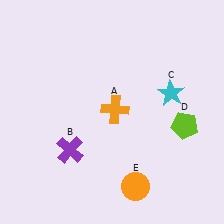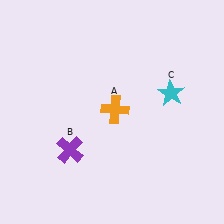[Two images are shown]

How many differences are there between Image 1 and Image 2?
There are 2 differences between the two images.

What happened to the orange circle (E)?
The orange circle (E) was removed in Image 2. It was in the bottom-right area of Image 1.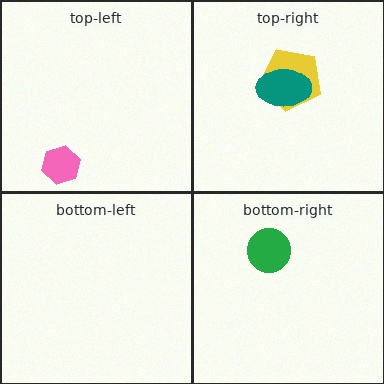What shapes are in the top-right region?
The yellow pentagon, the teal ellipse.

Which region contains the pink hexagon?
The top-left region.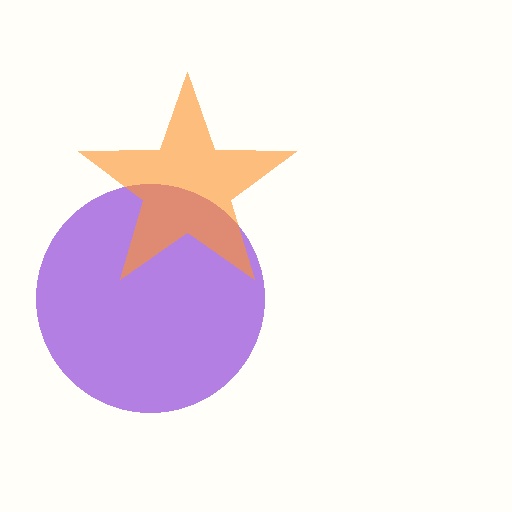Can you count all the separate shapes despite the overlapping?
Yes, there are 2 separate shapes.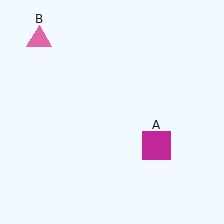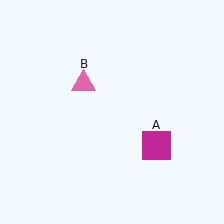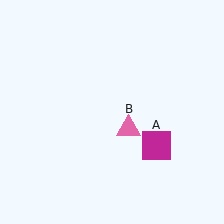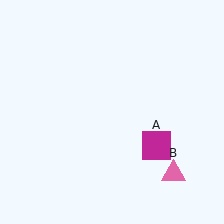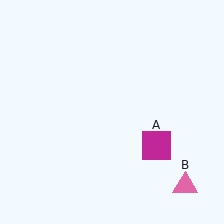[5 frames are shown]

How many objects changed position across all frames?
1 object changed position: pink triangle (object B).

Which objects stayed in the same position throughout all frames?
Magenta square (object A) remained stationary.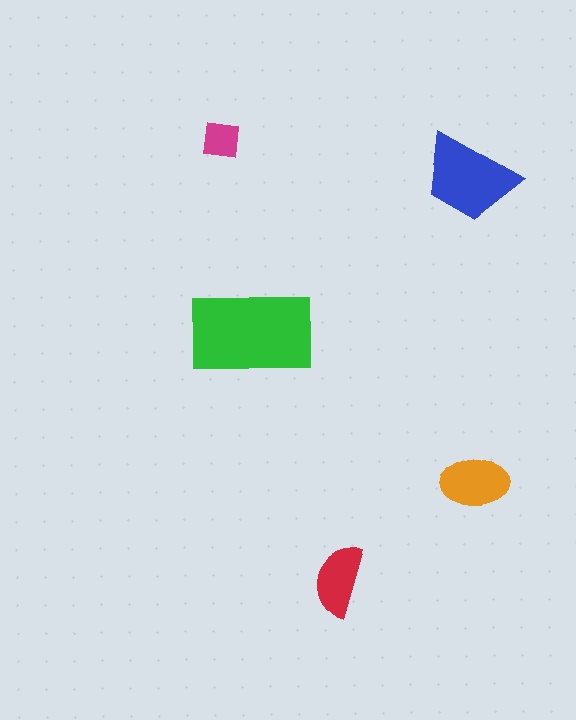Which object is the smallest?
The magenta square.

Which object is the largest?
The green rectangle.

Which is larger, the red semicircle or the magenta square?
The red semicircle.